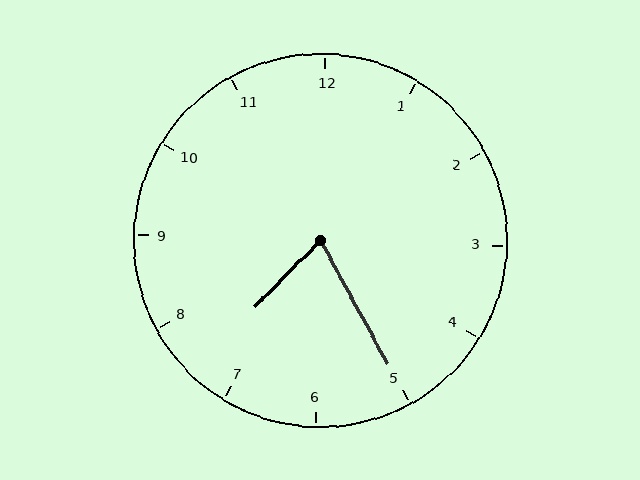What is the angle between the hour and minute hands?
Approximately 72 degrees.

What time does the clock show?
7:25.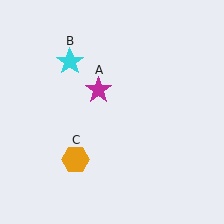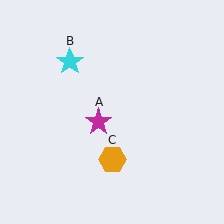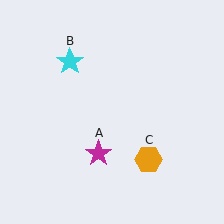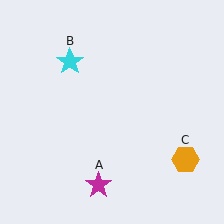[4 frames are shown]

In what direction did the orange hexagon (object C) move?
The orange hexagon (object C) moved right.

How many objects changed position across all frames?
2 objects changed position: magenta star (object A), orange hexagon (object C).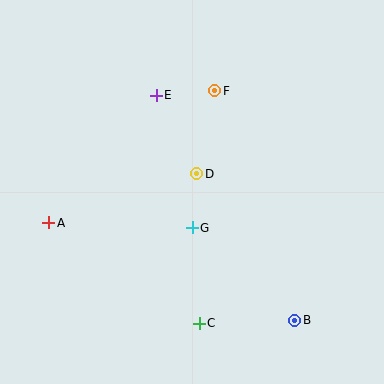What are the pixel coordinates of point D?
Point D is at (197, 174).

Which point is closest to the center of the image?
Point D at (197, 174) is closest to the center.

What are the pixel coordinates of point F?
Point F is at (215, 91).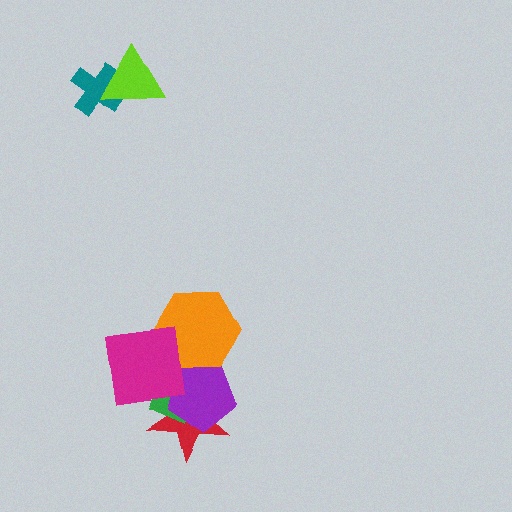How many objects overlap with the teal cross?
1 object overlaps with the teal cross.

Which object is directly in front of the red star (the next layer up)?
The green rectangle is directly in front of the red star.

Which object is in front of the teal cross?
The lime triangle is in front of the teal cross.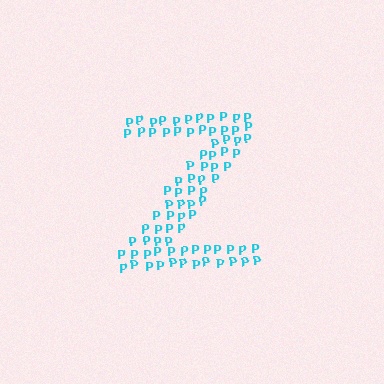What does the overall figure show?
The overall figure shows the letter Z.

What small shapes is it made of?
It is made of small letter P's.